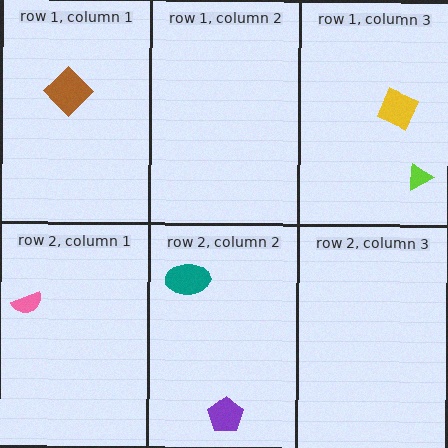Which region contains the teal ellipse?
The row 2, column 2 region.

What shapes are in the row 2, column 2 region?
The purple pentagon, the teal ellipse.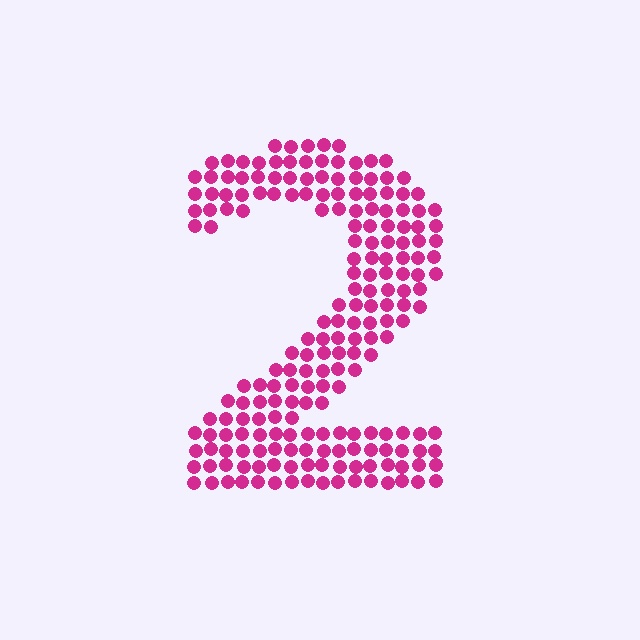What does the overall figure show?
The overall figure shows the digit 2.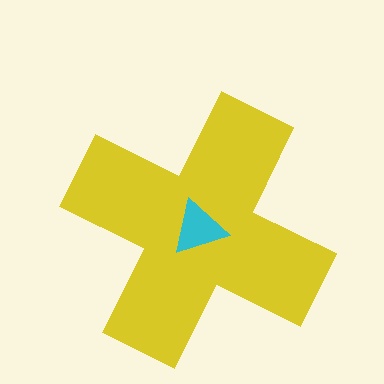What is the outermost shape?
The yellow cross.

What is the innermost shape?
The cyan triangle.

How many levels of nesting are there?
2.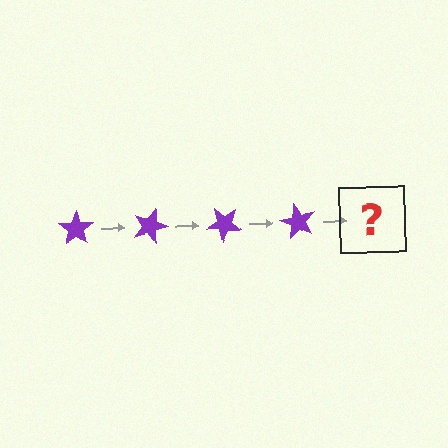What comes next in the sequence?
The next element should be a purple star rotated 80 degrees.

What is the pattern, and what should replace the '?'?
The pattern is that the star rotates 20 degrees each step. The '?' should be a purple star rotated 80 degrees.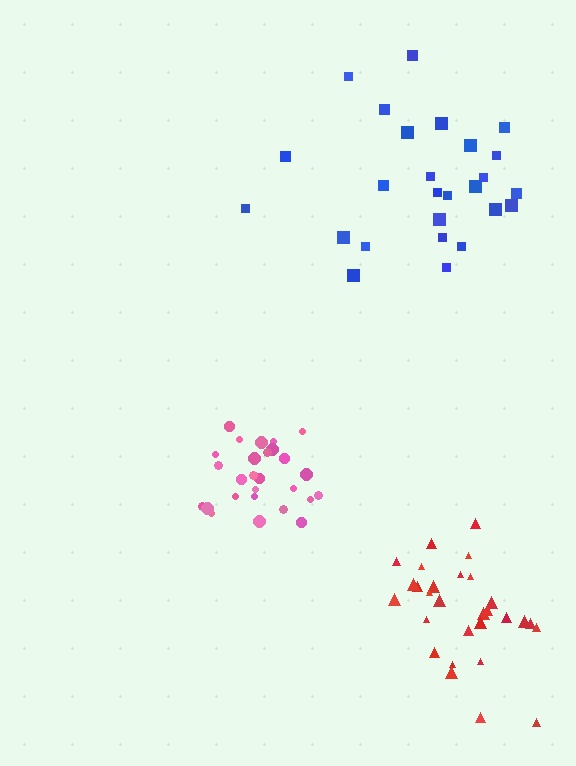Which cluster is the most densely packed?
Pink.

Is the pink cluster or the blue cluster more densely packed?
Pink.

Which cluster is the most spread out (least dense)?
Blue.